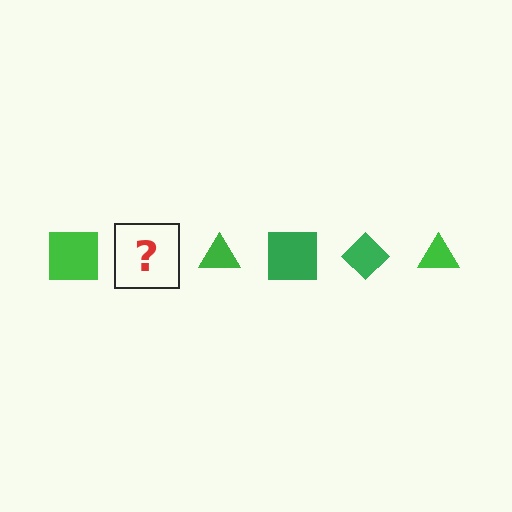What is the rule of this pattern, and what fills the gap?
The rule is that the pattern cycles through square, diamond, triangle shapes in green. The gap should be filled with a green diamond.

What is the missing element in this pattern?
The missing element is a green diamond.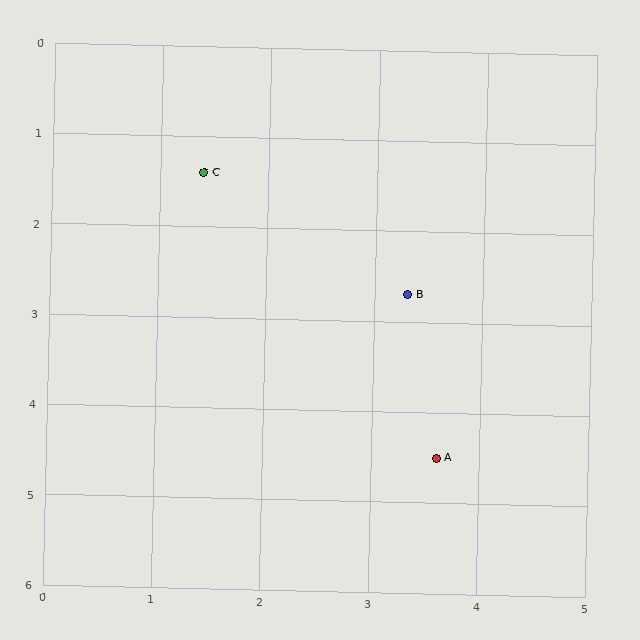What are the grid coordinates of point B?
Point B is at approximately (3.3, 2.7).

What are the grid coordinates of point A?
Point A is at approximately (3.6, 4.5).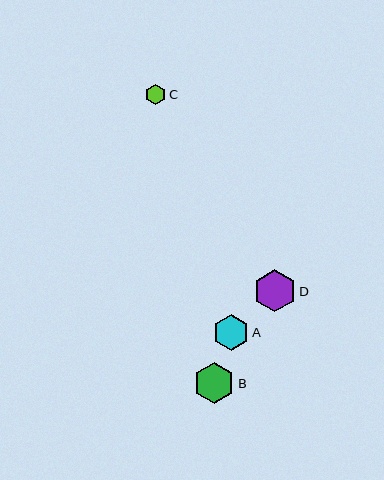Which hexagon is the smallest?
Hexagon C is the smallest with a size of approximately 21 pixels.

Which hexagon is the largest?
Hexagon D is the largest with a size of approximately 42 pixels.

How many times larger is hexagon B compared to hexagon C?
Hexagon B is approximately 2.0 times the size of hexagon C.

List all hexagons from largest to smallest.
From largest to smallest: D, B, A, C.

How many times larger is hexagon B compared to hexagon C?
Hexagon B is approximately 2.0 times the size of hexagon C.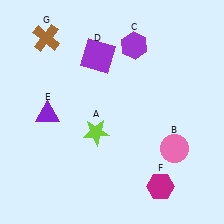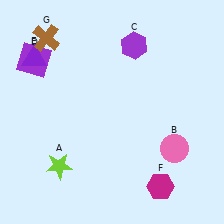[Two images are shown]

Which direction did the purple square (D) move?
The purple square (D) moved left.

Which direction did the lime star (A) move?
The lime star (A) moved left.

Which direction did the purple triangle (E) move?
The purple triangle (E) moved up.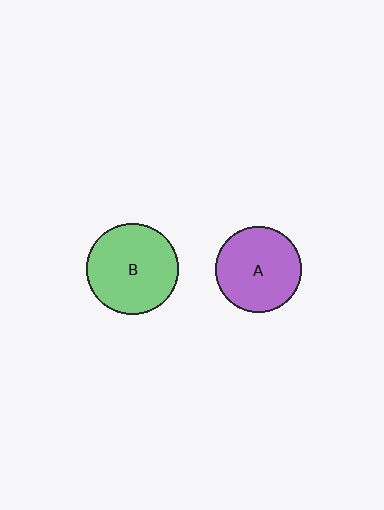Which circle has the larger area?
Circle B (green).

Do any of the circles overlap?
No, none of the circles overlap.